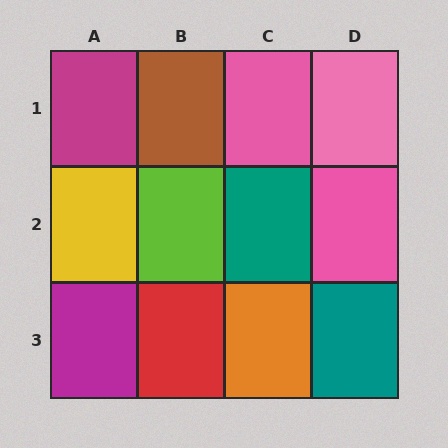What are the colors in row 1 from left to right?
Magenta, brown, pink, pink.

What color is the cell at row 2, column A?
Yellow.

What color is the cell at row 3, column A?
Magenta.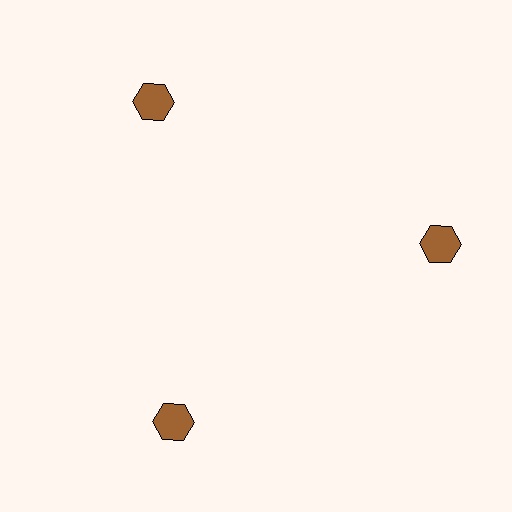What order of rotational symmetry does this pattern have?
This pattern has 3-fold rotational symmetry.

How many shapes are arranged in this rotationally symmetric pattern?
There are 3 shapes, arranged in 3 groups of 1.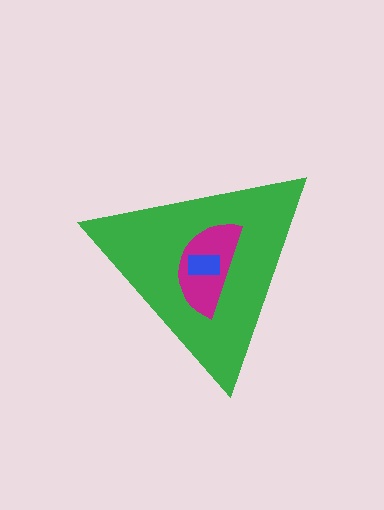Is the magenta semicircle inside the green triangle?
Yes.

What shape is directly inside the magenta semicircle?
The blue rectangle.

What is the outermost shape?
The green triangle.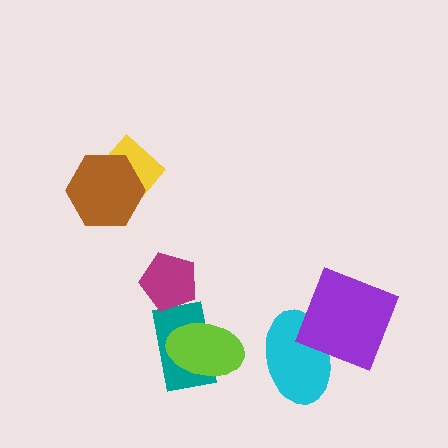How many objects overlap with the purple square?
1 object overlaps with the purple square.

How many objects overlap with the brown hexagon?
1 object overlaps with the brown hexagon.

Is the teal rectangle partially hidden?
Yes, it is partially covered by another shape.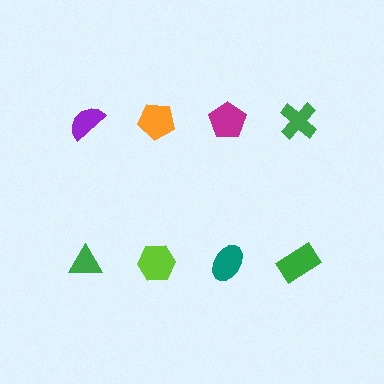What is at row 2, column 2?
A lime hexagon.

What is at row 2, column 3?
A teal ellipse.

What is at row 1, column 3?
A magenta pentagon.